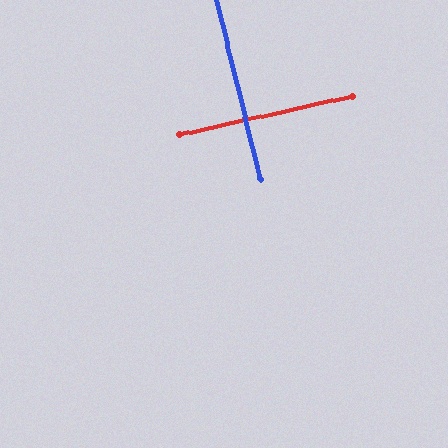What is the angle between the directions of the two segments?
Approximately 89 degrees.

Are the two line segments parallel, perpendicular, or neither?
Perpendicular — they meet at approximately 89°.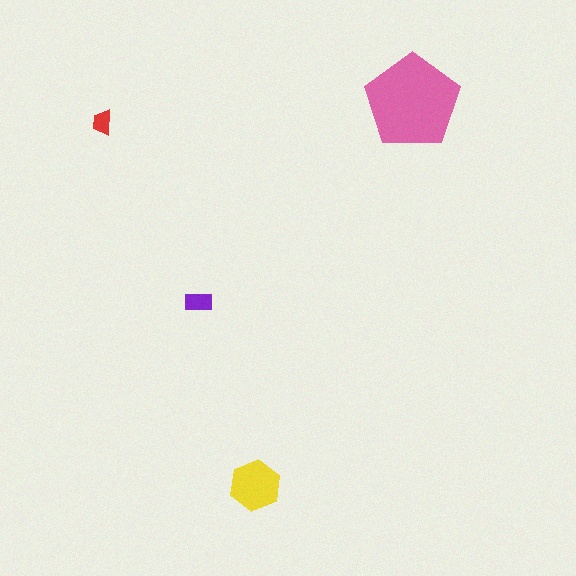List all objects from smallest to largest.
The red trapezoid, the purple rectangle, the yellow hexagon, the pink pentagon.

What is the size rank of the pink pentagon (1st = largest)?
1st.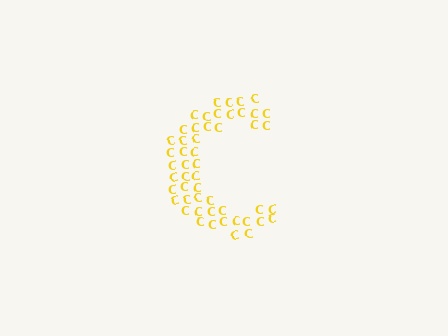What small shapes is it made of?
It is made of small letter C's.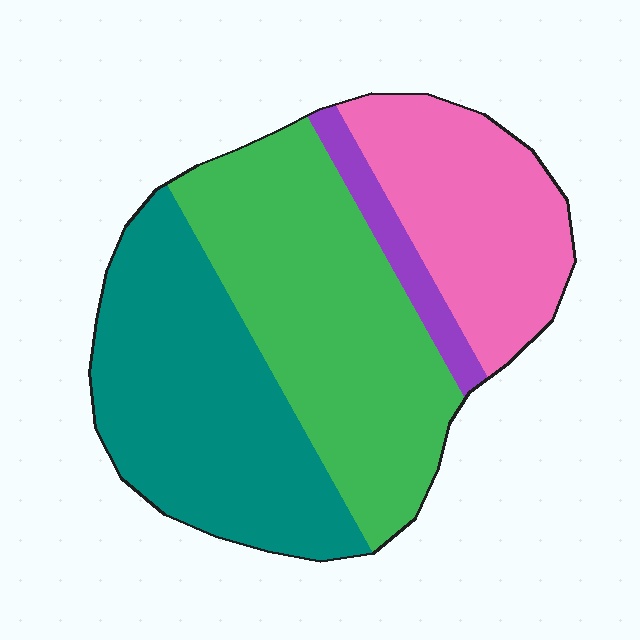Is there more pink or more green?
Green.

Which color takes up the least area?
Purple, at roughly 5%.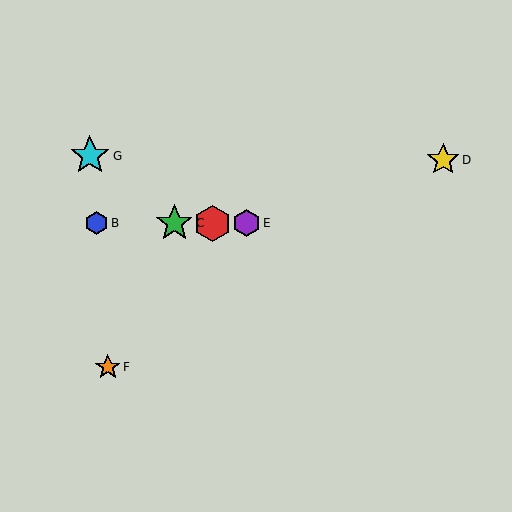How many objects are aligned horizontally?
4 objects (A, B, C, E) are aligned horizontally.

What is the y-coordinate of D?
Object D is at y≈160.